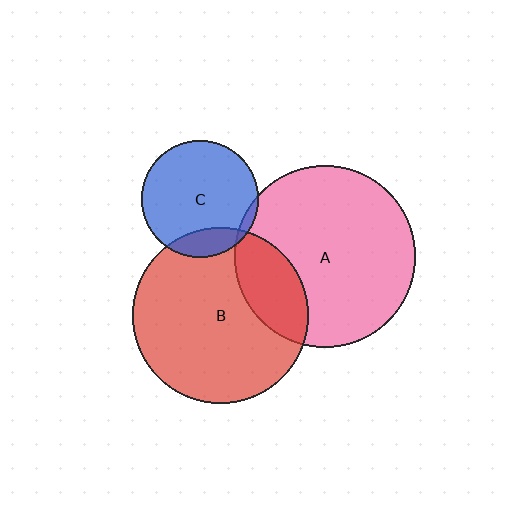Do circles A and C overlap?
Yes.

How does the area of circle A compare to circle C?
Approximately 2.4 times.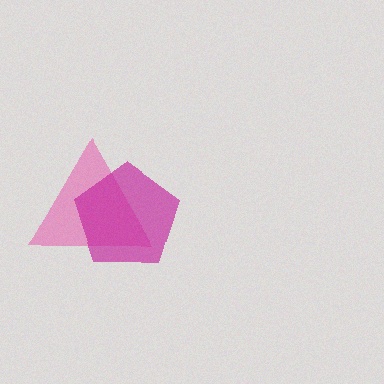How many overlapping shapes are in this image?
There are 2 overlapping shapes in the image.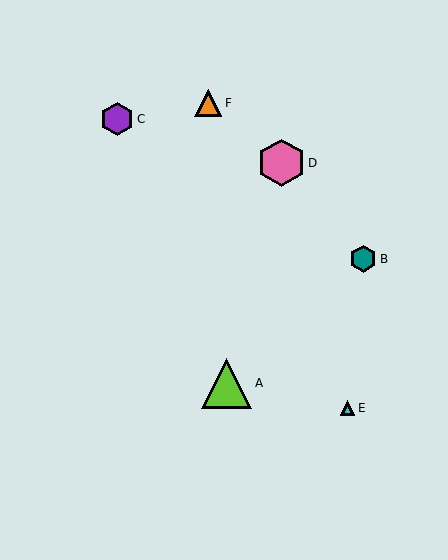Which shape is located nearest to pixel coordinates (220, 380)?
The lime triangle (labeled A) at (227, 383) is nearest to that location.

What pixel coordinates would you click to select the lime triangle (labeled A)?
Click at (227, 383) to select the lime triangle A.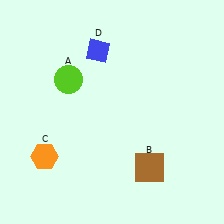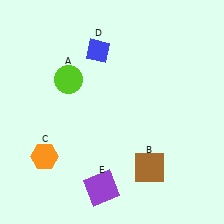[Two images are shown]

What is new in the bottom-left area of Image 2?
A purple square (E) was added in the bottom-left area of Image 2.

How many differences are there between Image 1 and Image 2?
There is 1 difference between the two images.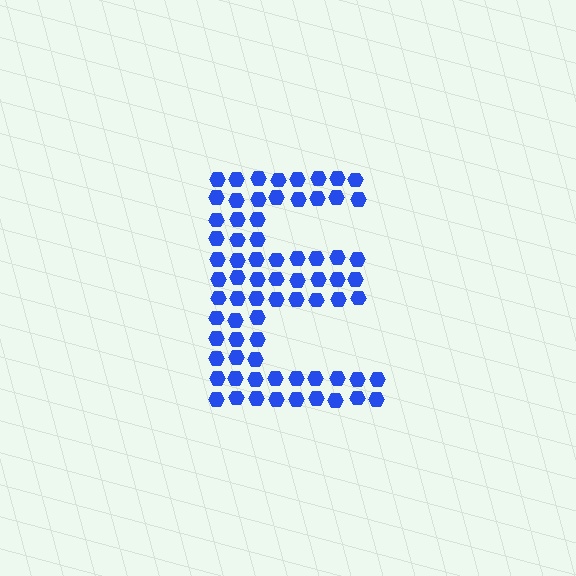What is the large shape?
The large shape is the letter E.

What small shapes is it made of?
It is made of small hexagons.